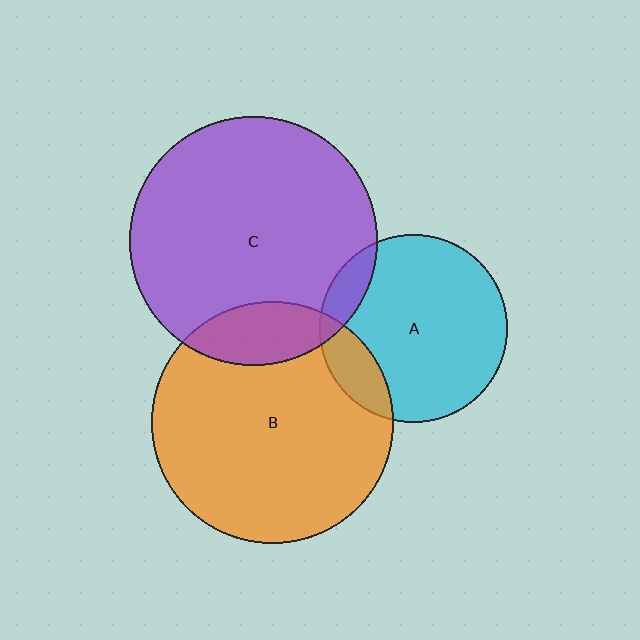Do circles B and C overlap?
Yes.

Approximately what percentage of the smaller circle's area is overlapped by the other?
Approximately 15%.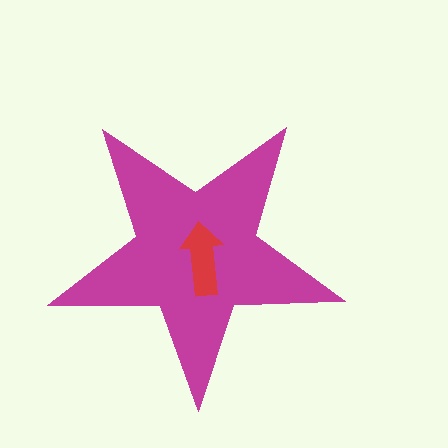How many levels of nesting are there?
2.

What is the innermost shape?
The red arrow.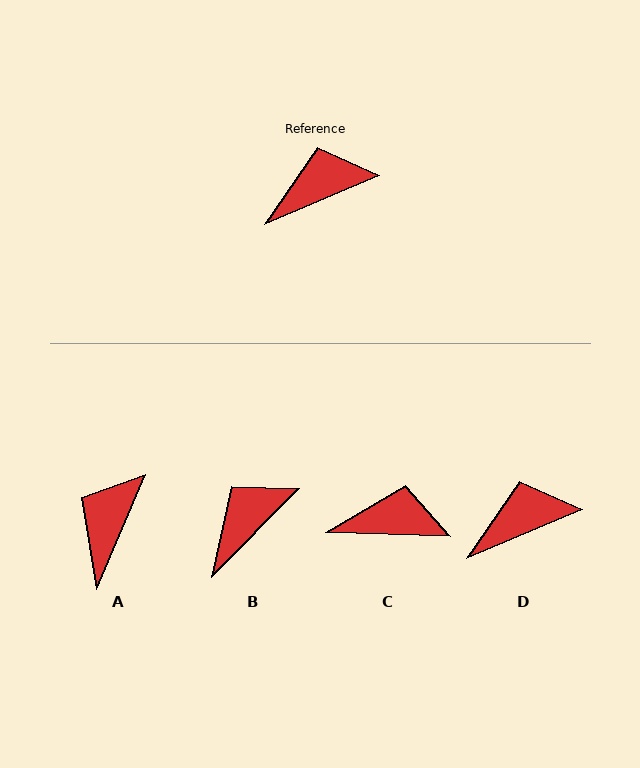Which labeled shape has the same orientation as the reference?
D.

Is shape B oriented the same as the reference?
No, it is off by about 22 degrees.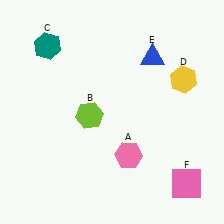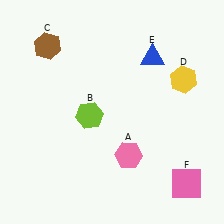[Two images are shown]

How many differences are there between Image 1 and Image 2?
There is 1 difference between the two images.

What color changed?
The hexagon (C) changed from teal in Image 1 to brown in Image 2.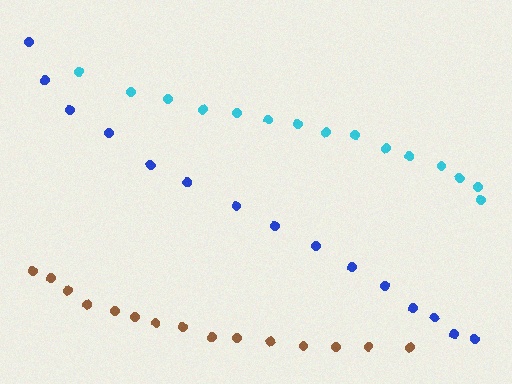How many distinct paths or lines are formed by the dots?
There are 3 distinct paths.